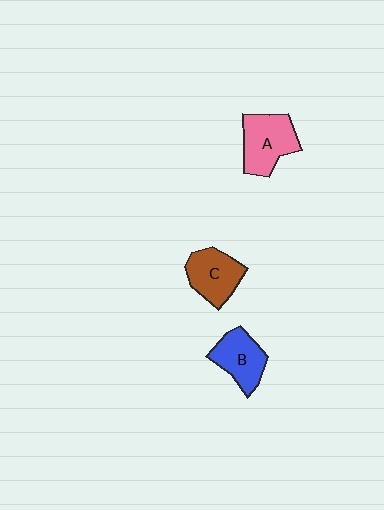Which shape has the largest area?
Shape A (pink).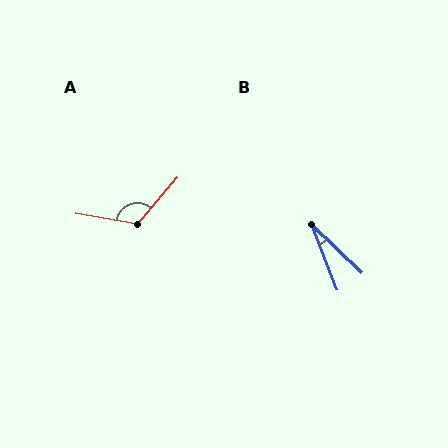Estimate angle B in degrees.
Approximately 25 degrees.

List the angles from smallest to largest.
B (25°), A (121°).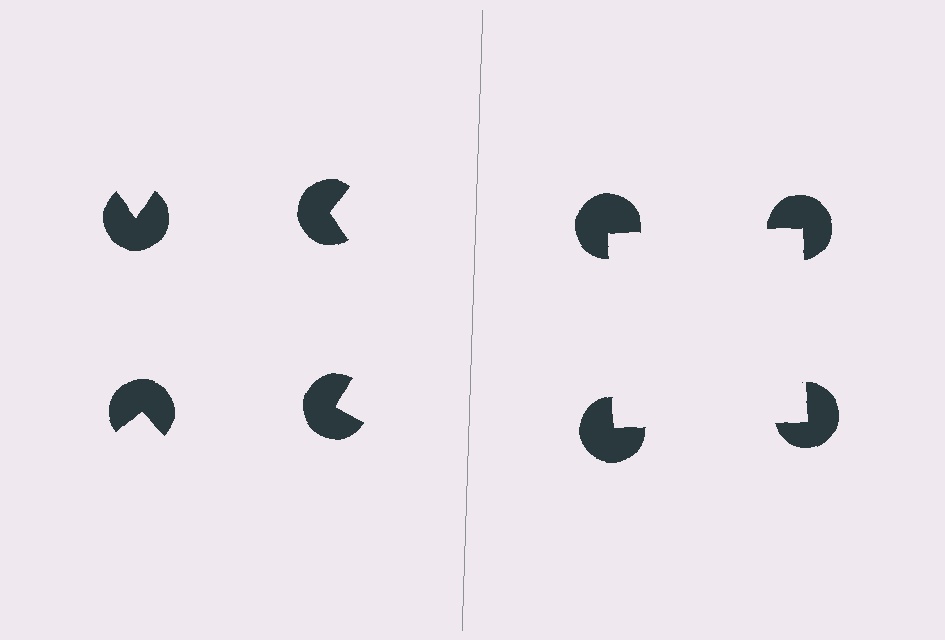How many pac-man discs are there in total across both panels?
8 — 4 on each side.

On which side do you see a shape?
An illusory square appears on the right side. On the left side the wedge cuts are rotated, so no coherent shape forms.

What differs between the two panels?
The pac-man discs are positioned identically on both sides; only the wedge orientations differ. On the right they align to a square; on the left they are misaligned.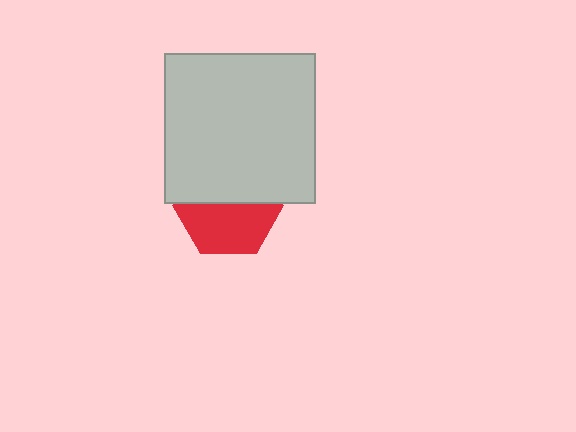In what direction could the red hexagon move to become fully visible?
The red hexagon could move down. That would shift it out from behind the light gray square entirely.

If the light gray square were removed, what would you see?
You would see the complete red hexagon.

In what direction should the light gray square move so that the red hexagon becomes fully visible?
The light gray square should move up. That is the shortest direction to clear the overlap and leave the red hexagon fully visible.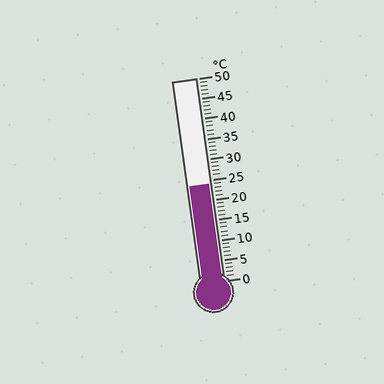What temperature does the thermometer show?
The thermometer shows approximately 24°C.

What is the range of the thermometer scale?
The thermometer scale ranges from 0°C to 50°C.